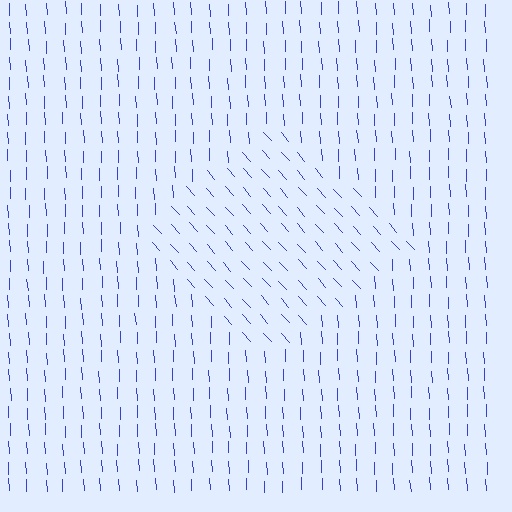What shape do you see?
I see a diamond.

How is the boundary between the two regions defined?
The boundary is defined purely by a change in line orientation (approximately 39 degrees difference). All lines are the same color and thickness.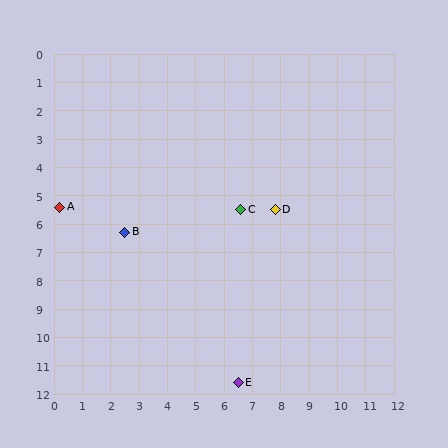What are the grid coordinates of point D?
Point D is at approximately (7.8, 5.5).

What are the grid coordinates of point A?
Point A is at approximately (0.2, 5.4).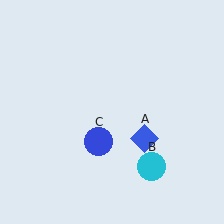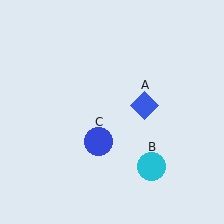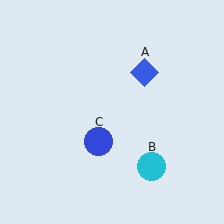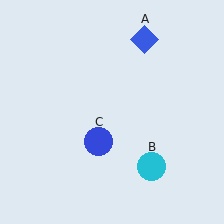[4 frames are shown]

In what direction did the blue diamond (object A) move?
The blue diamond (object A) moved up.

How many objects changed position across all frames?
1 object changed position: blue diamond (object A).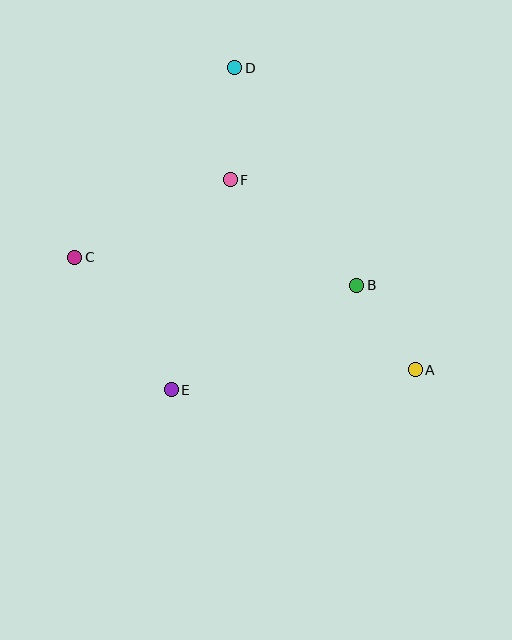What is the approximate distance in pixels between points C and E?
The distance between C and E is approximately 164 pixels.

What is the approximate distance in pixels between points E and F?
The distance between E and F is approximately 218 pixels.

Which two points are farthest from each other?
Points A and C are farthest from each other.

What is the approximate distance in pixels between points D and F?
The distance between D and F is approximately 112 pixels.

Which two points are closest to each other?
Points A and B are closest to each other.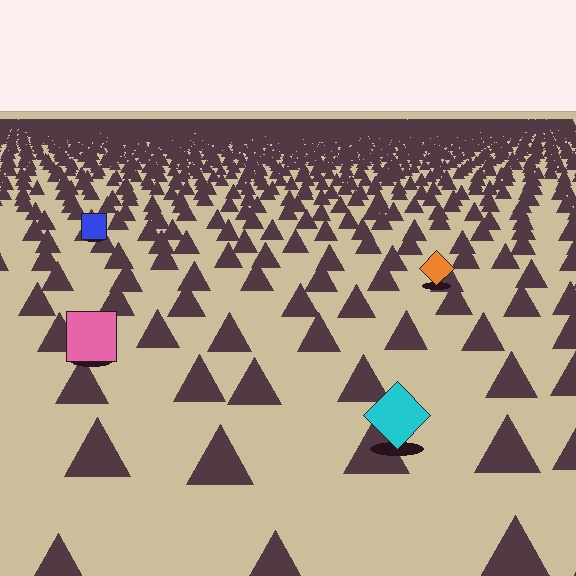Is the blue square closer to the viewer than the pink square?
No. The pink square is closer — you can tell from the texture gradient: the ground texture is coarser near it.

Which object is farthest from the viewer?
The blue square is farthest from the viewer. It appears smaller and the ground texture around it is denser.